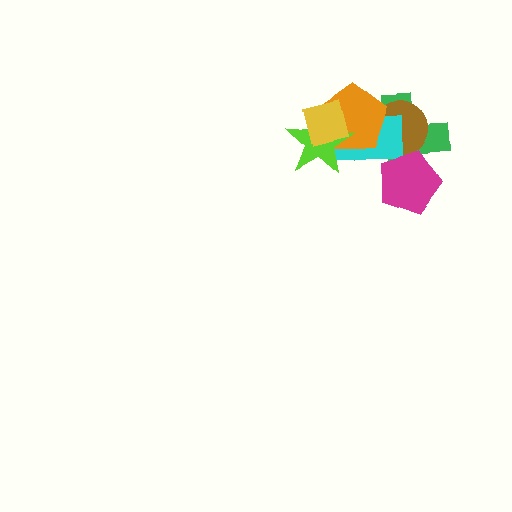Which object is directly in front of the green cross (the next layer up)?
The brown circle is directly in front of the green cross.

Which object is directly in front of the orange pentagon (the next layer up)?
The lime star is directly in front of the orange pentagon.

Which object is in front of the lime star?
The yellow square is in front of the lime star.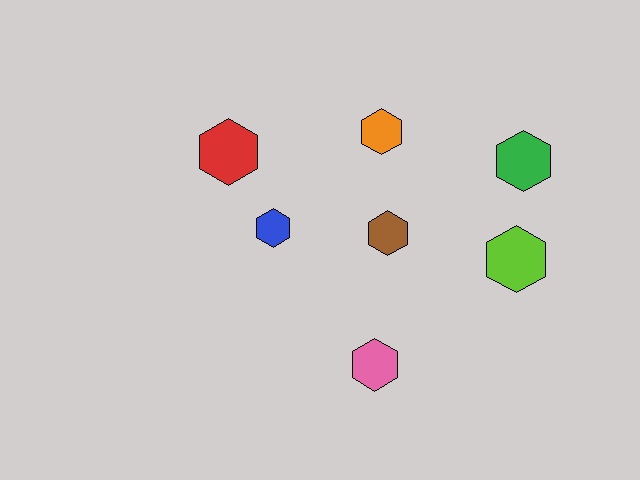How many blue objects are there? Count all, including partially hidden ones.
There is 1 blue object.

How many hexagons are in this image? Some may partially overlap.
There are 7 hexagons.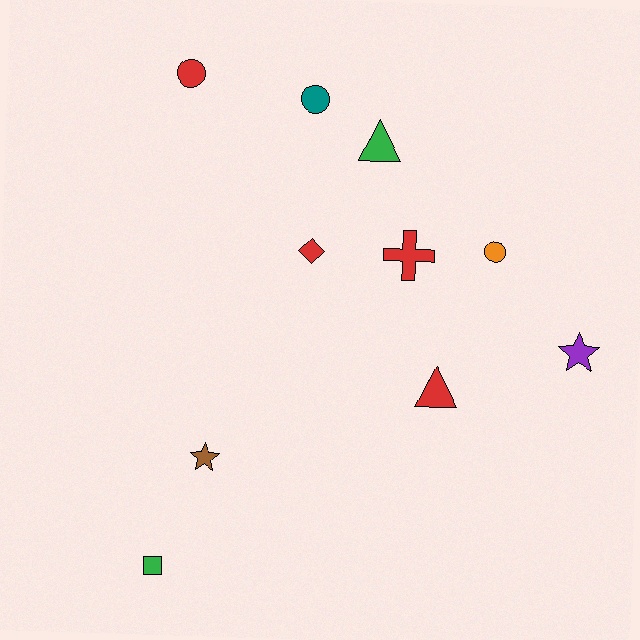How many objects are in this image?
There are 10 objects.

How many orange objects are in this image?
There is 1 orange object.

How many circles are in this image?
There are 3 circles.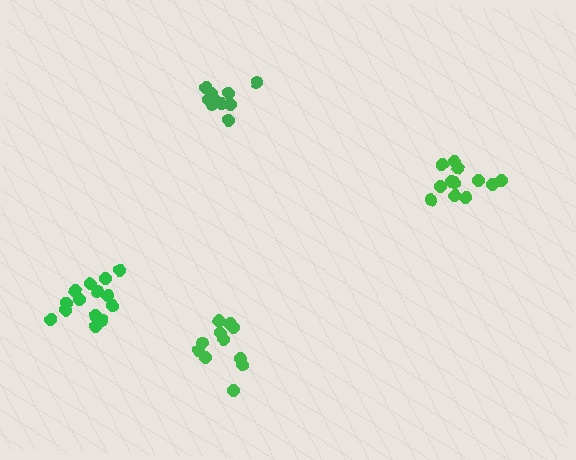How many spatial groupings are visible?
There are 4 spatial groupings.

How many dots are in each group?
Group 1: 10 dots, Group 2: 11 dots, Group 3: 12 dots, Group 4: 14 dots (47 total).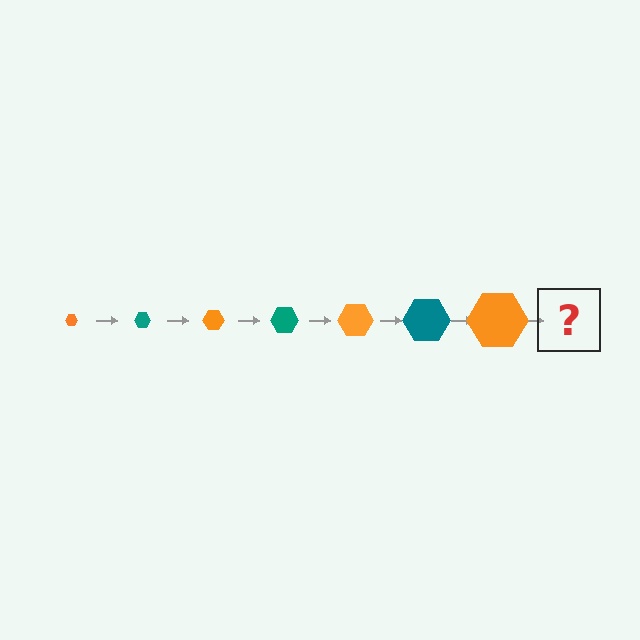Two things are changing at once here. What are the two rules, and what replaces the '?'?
The two rules are that the hexagon grows larger each step and the color cycles through orange and teal. The '?' should be a teal hexagon, larger than the previous one.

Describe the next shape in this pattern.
It should be a teal hexagon, larger than the previous one.